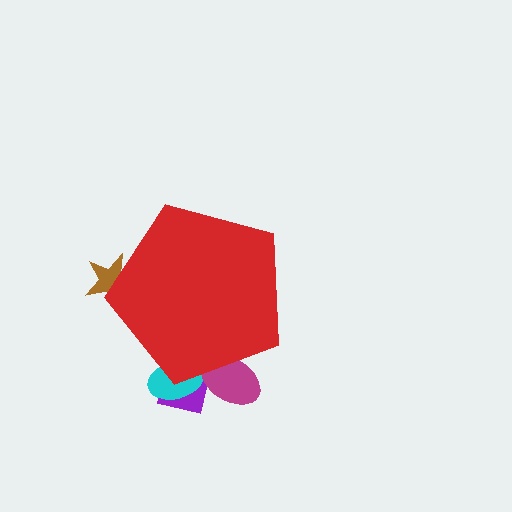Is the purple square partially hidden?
Yes, the purple square is partially hidden behind the red pentagon.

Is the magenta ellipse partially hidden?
Yes, the magenta ellipse is partially hidden behind the red pentagon.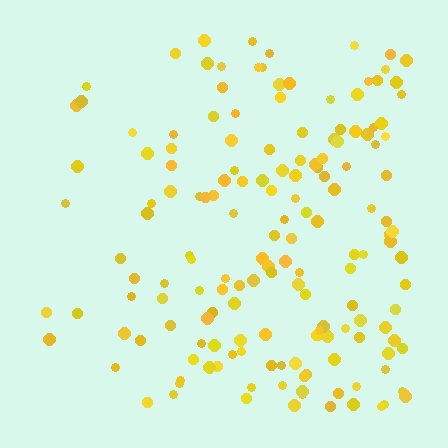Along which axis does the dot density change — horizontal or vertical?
Horizontal.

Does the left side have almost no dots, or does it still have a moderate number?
Still a moderate number, just noticeably fewer than the right.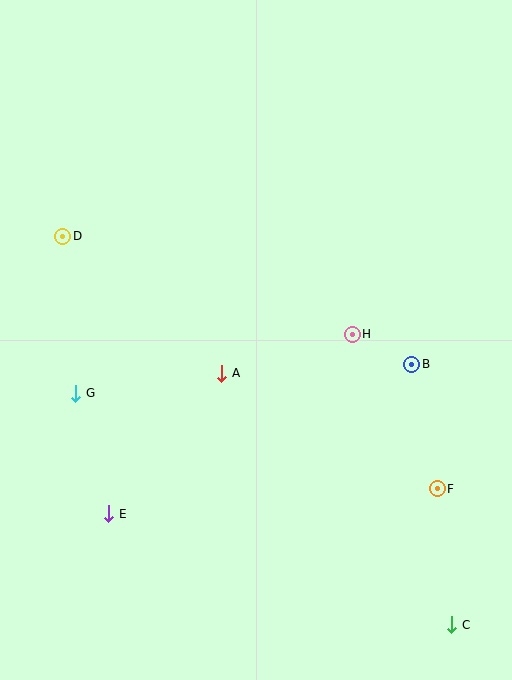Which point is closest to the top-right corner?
Point H is closest to the top-right corner.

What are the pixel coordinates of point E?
Point E is at (109, 514).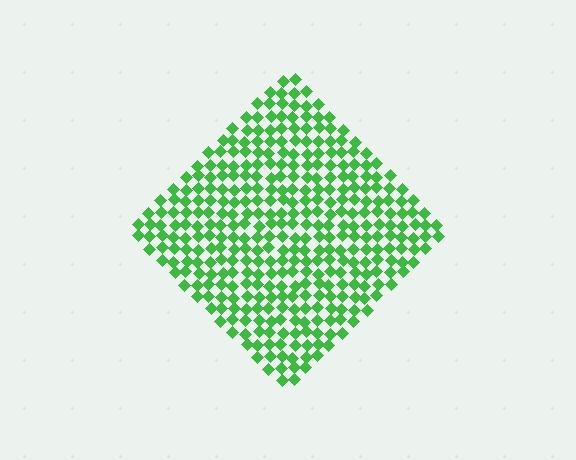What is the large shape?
The large shape is a diamond.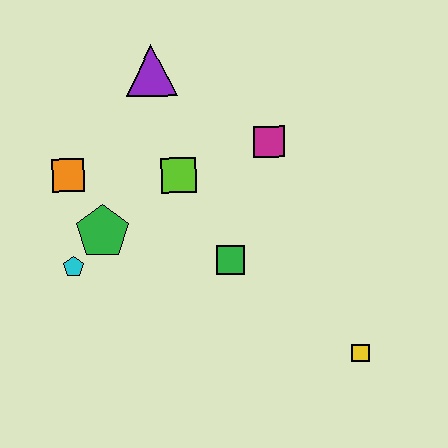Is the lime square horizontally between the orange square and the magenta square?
Yes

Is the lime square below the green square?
No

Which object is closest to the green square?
The lime square is closest to the green square.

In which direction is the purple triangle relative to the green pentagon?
The purple triangle is above the green pentagon.